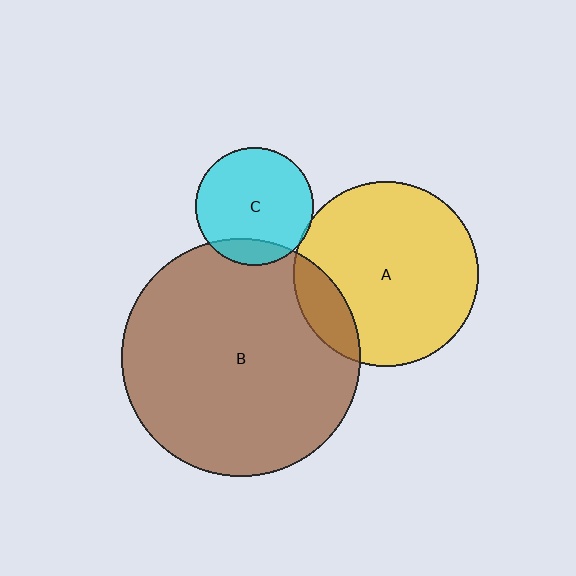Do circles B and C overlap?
Yes.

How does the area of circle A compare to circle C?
Approximately 2.5 times.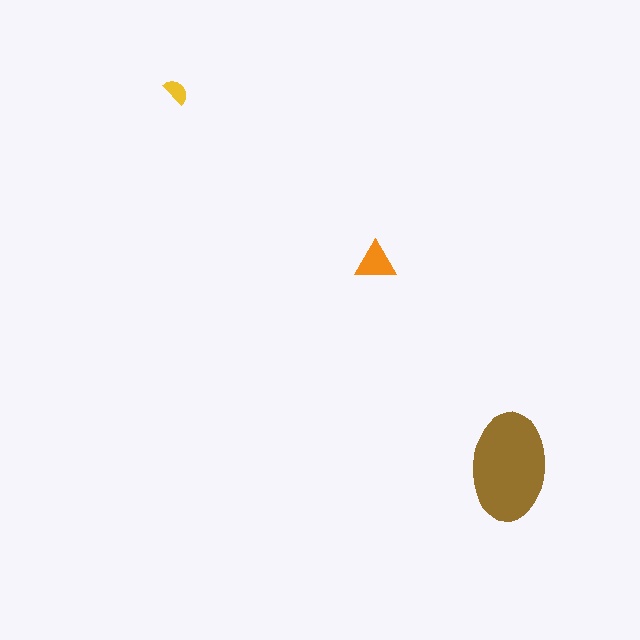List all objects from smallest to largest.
The yellow semicircle, the orange triangle, the brown ellipse.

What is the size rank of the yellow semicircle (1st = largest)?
3rd.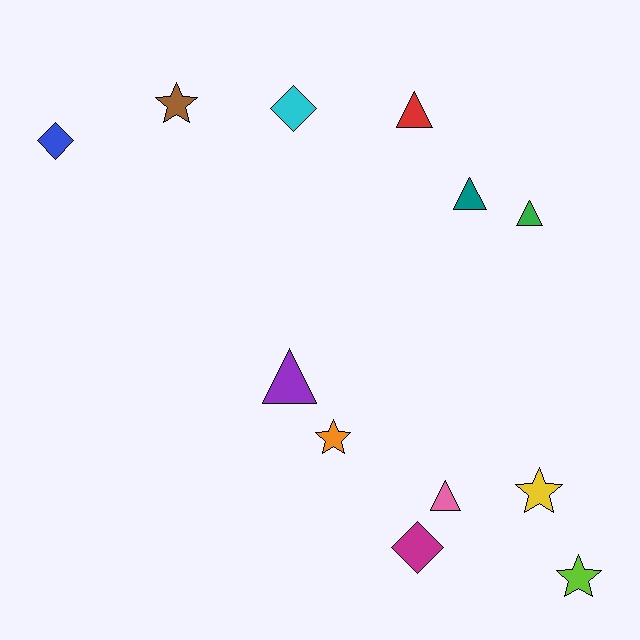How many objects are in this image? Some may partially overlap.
There are 12 objects.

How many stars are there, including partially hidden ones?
There are 4 stars.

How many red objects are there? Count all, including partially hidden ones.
There is 1 red object.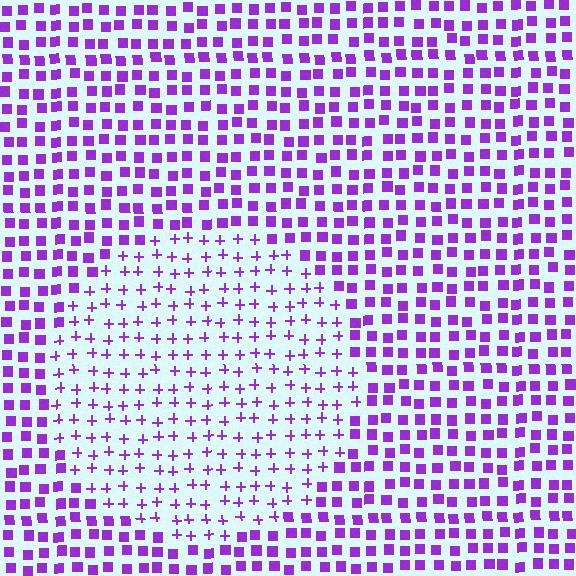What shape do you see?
I see a circle.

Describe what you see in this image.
The image is filled with small purple elements arranged in a uniform grid. A circle-shaped region contains plus signs, while the surrounding area contains squares. The boundary is defined purely by the change in element shape.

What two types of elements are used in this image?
The image uses plus signs inside the circle region and squares outside it.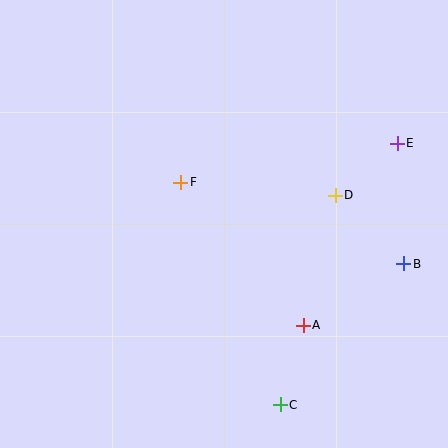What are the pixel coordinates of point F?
Point F is at (181, 182).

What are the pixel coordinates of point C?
Point C is at (280, 405).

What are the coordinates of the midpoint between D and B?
The midpoint between D and B is at (370, 229).